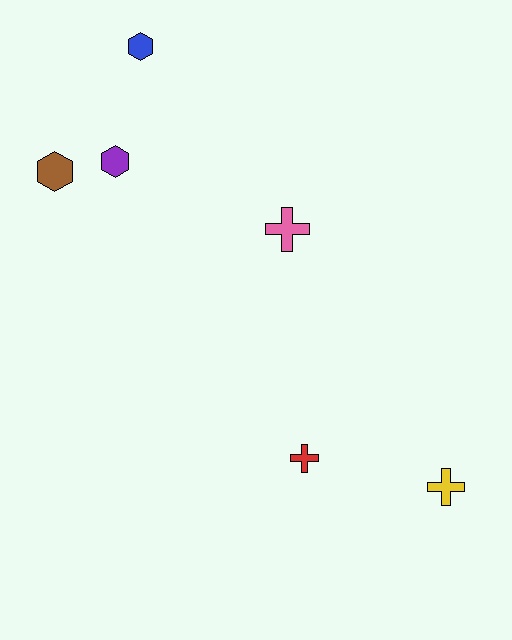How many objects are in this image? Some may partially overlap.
There are 6 objects.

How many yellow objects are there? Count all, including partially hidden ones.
There is 1 yellow object.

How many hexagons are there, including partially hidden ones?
There are 3 hexagons.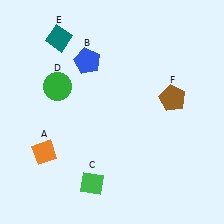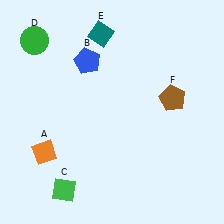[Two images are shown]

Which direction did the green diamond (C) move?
The green diamond (C) moved left.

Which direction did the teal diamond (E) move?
The teal diamond (E) moved right.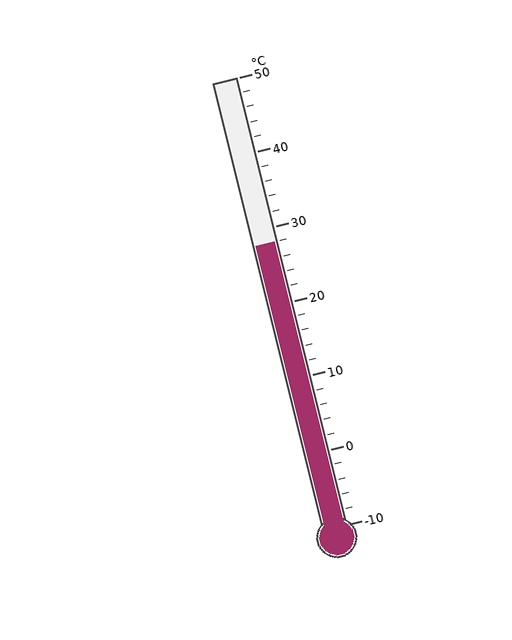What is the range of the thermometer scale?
The thermometer scale ranges from -10°C to 50°C.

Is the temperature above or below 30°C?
The temperature is below 30°C.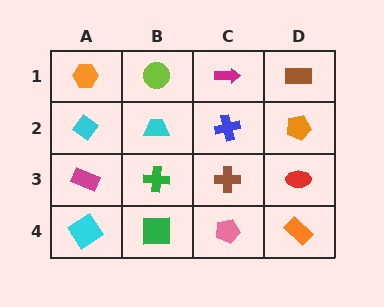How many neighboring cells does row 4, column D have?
2.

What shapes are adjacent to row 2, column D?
A brown rectangle (row 1, column D), a red ellipse (row 3, column D), a blue cross (row 2, column C).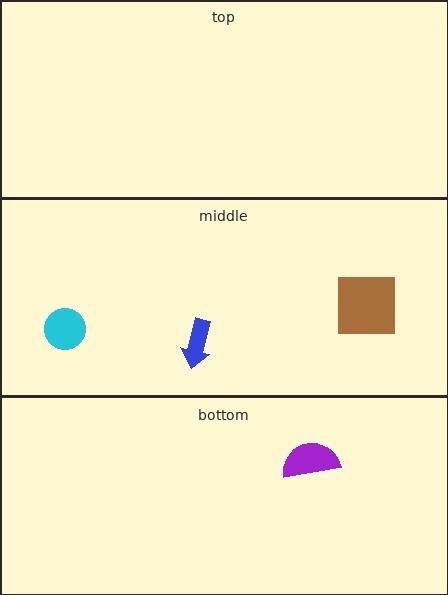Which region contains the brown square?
The middle region.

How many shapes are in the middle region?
3.